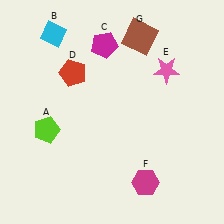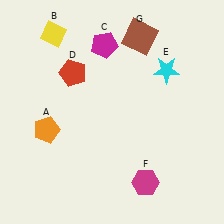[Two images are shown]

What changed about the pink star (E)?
In Image 1, E is pink. In Image 2, it changed to cyan.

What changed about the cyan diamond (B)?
In Image 1, B is cyan. In Image 2, it changed to yellow.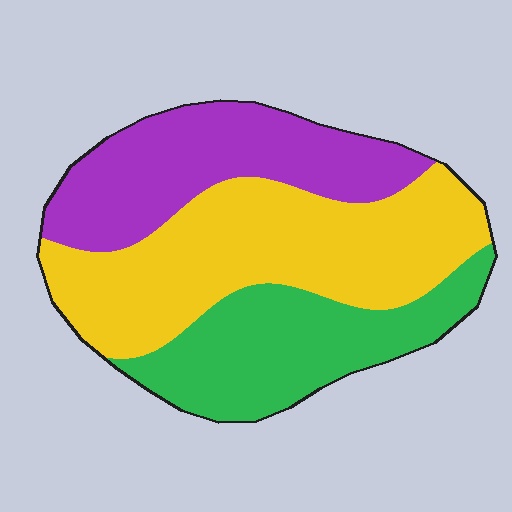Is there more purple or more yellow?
Yellow.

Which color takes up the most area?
Yellow, at roughly 45%.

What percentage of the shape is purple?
Purple covers roughly 30% of the shape.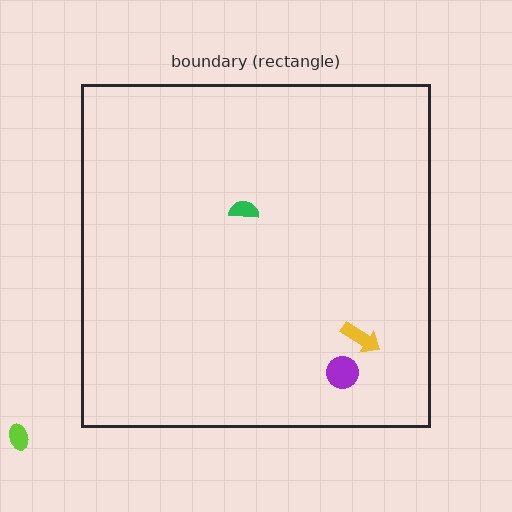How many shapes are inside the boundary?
3 inside, 1 outside.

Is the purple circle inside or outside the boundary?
Inside.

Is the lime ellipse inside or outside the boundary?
Outside.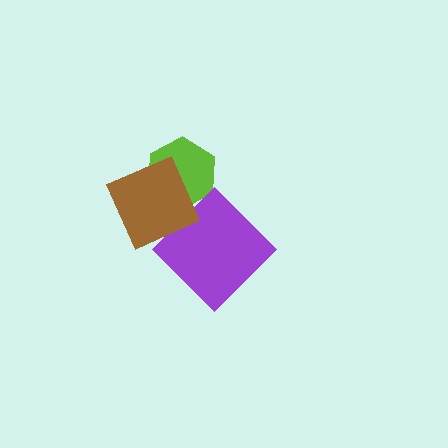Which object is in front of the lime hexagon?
The brown square is in front of the lime hexagon.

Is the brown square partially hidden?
No, no other shape covers it.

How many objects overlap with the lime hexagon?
1 object overlaps with the lime hexagon.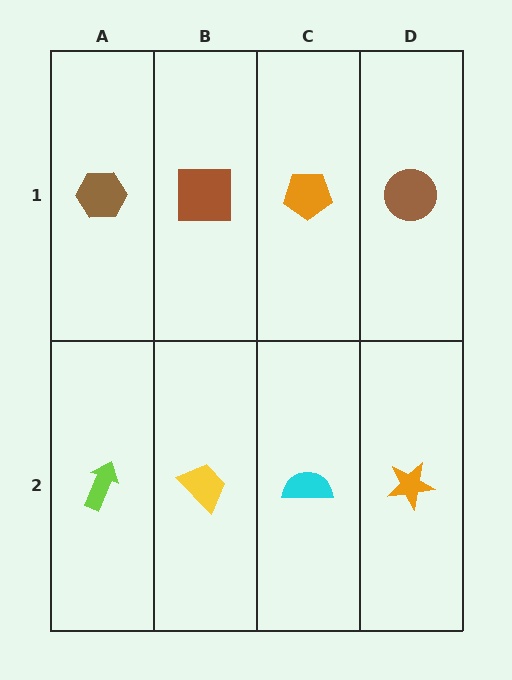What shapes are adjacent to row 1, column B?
A yellow trapezoid (row 2, column B), a brown hexagon (row 1, column A), an orange pentagon (row 1, column C).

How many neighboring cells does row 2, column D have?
2.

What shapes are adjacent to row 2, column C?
An orange pentagon (row 1, column C), a yellow trapezoid (row 2, column B), an orange star (row 2, column D).